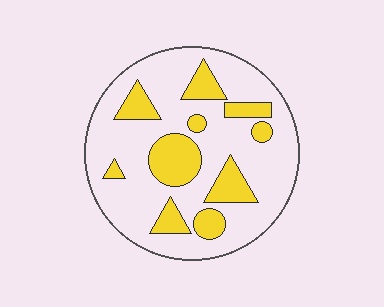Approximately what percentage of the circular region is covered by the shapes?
Approximately 25%.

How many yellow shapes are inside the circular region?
10.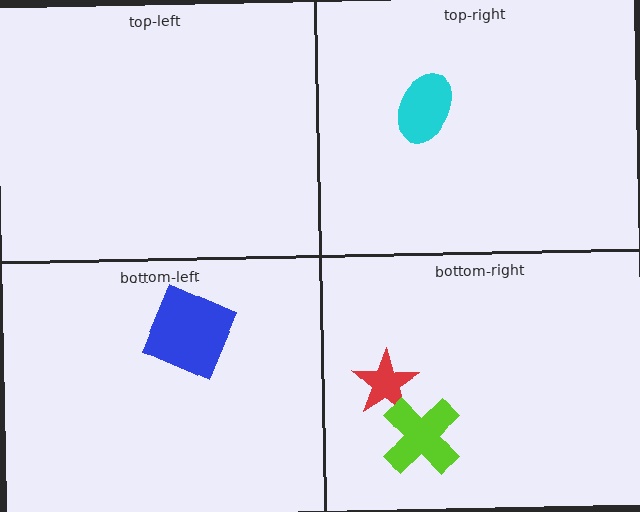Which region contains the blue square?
The bottom-left region.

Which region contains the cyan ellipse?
The top-right region.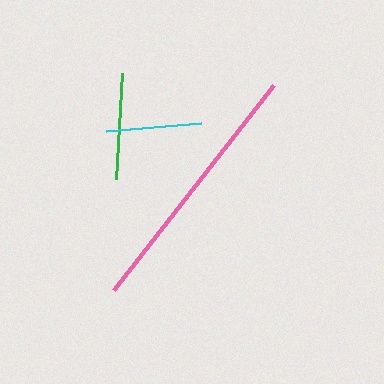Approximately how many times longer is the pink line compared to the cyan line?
The pink line is approximately 2.7 times the length of the cyan line.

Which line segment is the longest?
The pink line is the longest at approximately 260 pixels.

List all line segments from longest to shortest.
From longest to shortest: pink, green, cyan.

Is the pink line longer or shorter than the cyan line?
The pink line is longer than the cyan line.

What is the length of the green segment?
The green segment is approximately 106 pixels long.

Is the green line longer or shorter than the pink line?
The pink line is longer than the green line.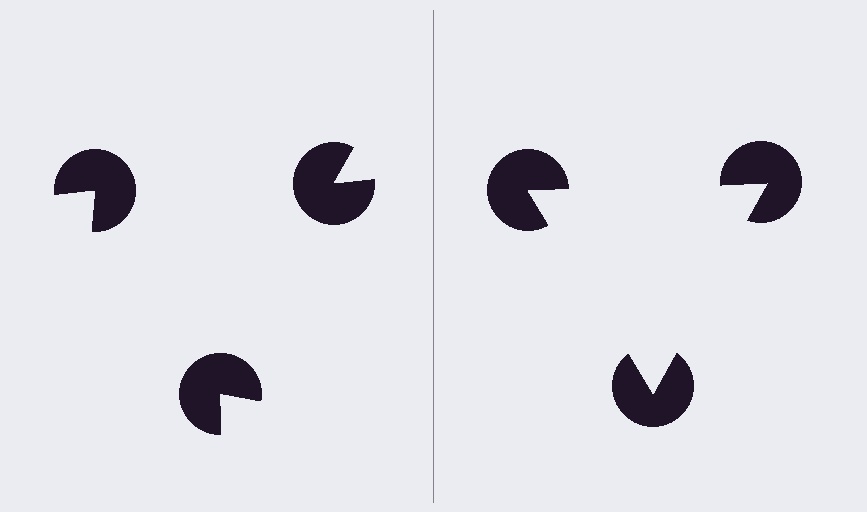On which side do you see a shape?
An illusory triangle appears on the right side. On the left side the wedge cuts are rotated, so no coherent shape forms.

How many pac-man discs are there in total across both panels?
6 — 3 on each side.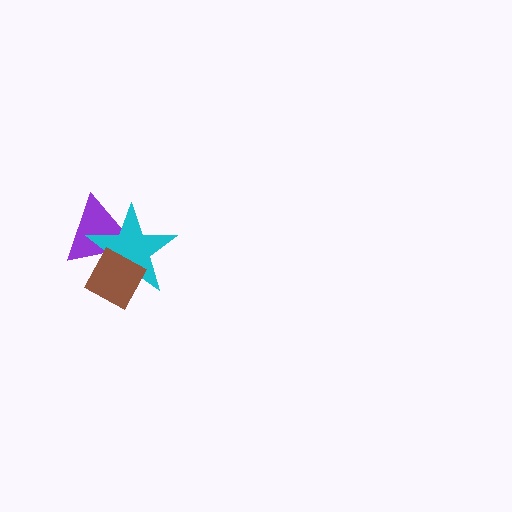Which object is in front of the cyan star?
The brown diamond is in front of the cyan star.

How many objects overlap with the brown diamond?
2 objects overlap with the brown diamond.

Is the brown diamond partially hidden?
No, no other shape covers it.